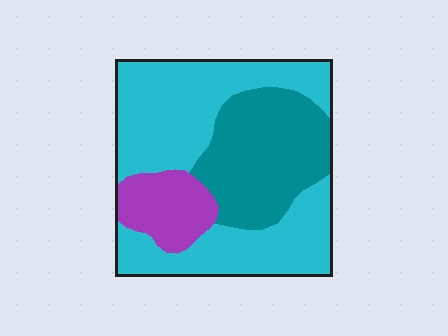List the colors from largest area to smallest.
From largest to smallest: cyan, teal, purple.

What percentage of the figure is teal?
Teal covers roughly 30% of the figure.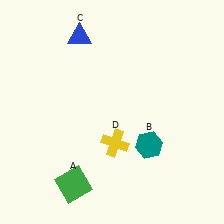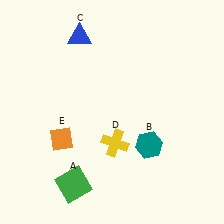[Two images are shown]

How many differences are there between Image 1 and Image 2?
There is 1 difference between the two images.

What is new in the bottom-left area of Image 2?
An orange diamond (E) was added in the bottom-left area of Image 2.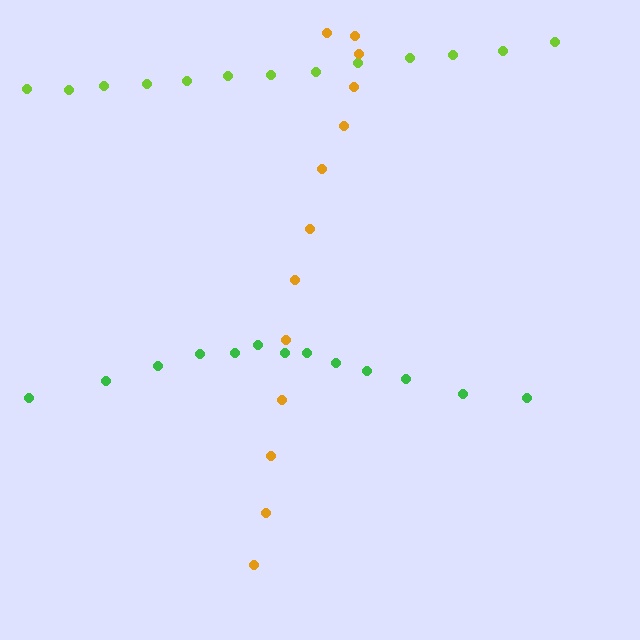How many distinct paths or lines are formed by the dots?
There are 3 distinct paths.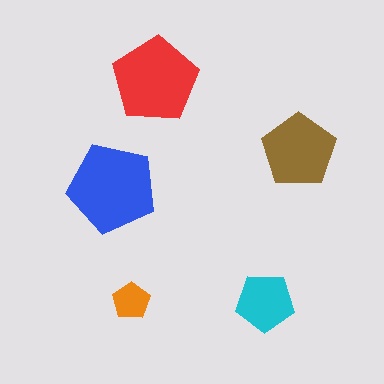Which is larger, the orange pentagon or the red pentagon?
The red one.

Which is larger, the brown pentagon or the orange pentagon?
The brown one.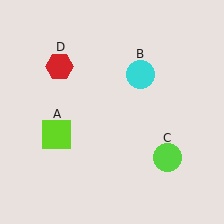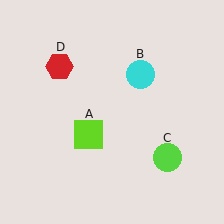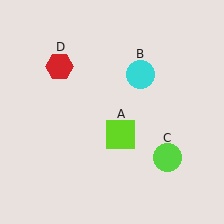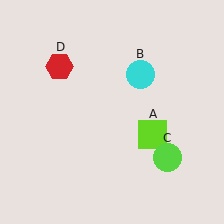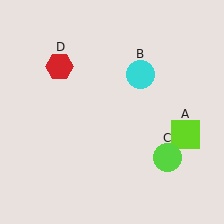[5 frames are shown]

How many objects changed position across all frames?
1 object changed position: lime square (object A).